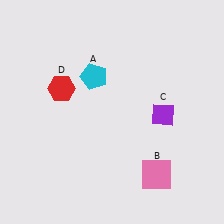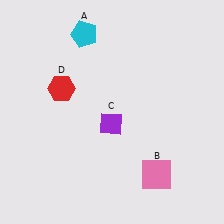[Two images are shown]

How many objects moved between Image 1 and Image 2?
2 objects moved between the two images.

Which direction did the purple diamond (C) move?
The purple diamond (C) moved left.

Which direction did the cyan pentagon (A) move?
The cyan pentagon (A) moved up.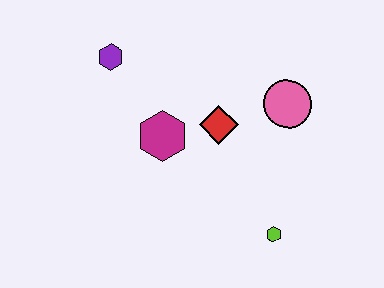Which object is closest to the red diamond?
The magenta hexagon is closest to the red diamond.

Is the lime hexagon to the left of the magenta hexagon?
No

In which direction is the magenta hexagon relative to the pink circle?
The magenta hexagon is to the left of the pink circle.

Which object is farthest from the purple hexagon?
The lime hexagon is farthest from the purple hexagon.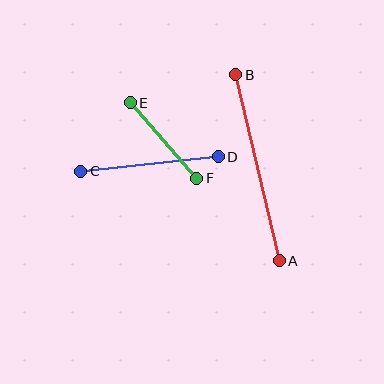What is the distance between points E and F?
The distance is approximately 101 pixels.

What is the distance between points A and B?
The distance is approximately 191 pixels.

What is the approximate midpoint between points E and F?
The midpoint is at approximately (164, 141) pixels.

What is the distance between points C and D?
The distance is approximately 138 pixels.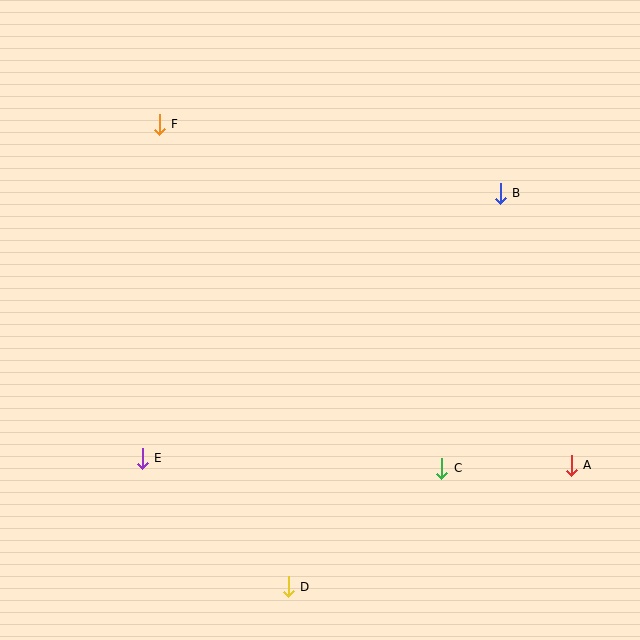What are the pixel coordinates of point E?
Point E is at (142, 458).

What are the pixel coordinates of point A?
Point A is at (571, 465).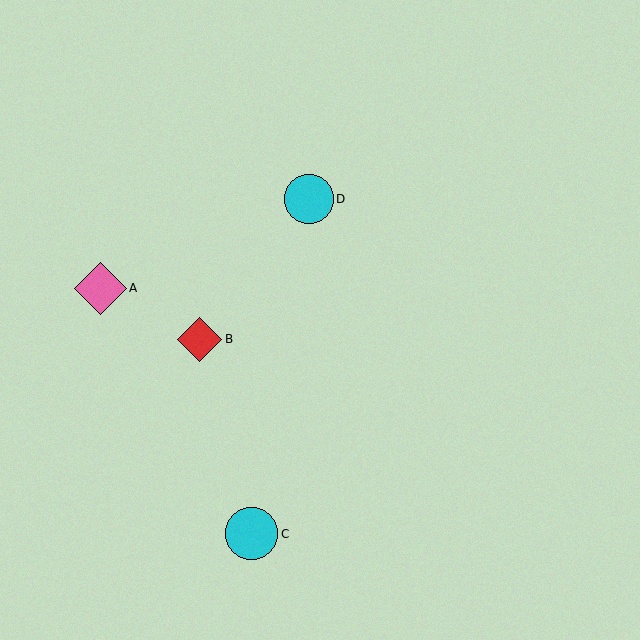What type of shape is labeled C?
Shape C is a cyan circle.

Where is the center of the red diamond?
The center of the red diamond is at (200, 339).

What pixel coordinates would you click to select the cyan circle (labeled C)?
Click at (251, 534) to select the cyan circle C.